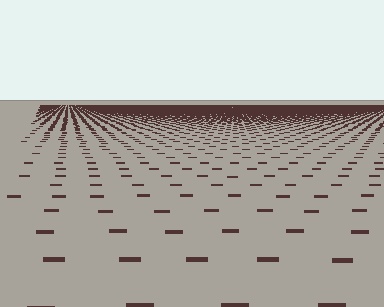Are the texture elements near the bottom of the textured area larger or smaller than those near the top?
Larger. Near the bottom, elements are closer to the viewer and appear at a bigger on-screen size.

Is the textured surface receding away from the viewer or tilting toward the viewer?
The surface is receding away from the viewer. Texture elements get smaller and denser toward the top.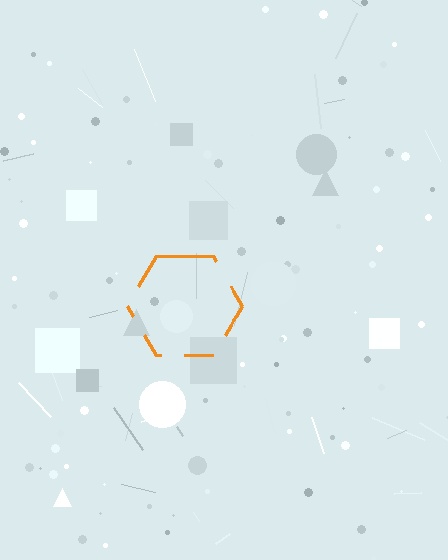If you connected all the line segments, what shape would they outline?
They would outline a hexagon.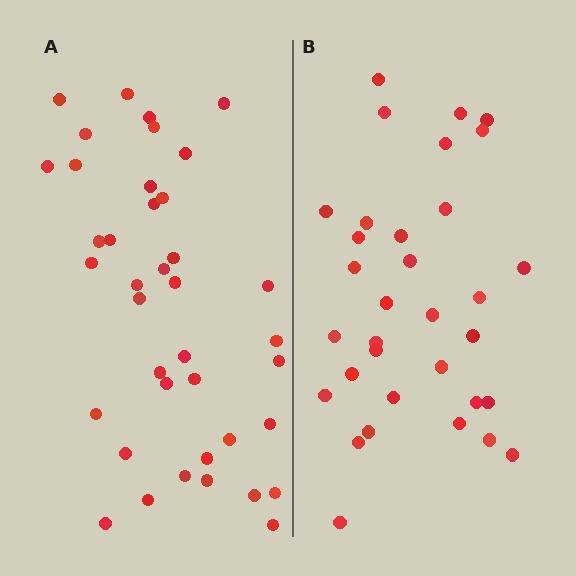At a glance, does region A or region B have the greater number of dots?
Region A (the left region) has more dots.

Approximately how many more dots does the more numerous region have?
Region A has about 6 more dots than region B.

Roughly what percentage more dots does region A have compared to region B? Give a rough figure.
About 20% more.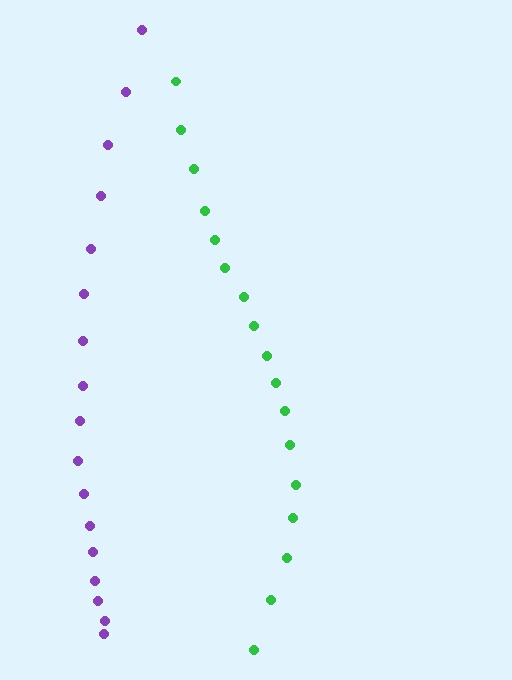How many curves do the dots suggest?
There are 2 distinct paths.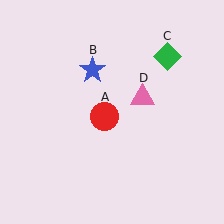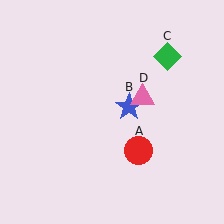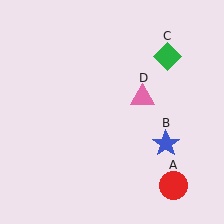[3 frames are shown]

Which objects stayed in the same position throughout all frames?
Green diamond (object C) and pink triangle (object D) remained stationary.